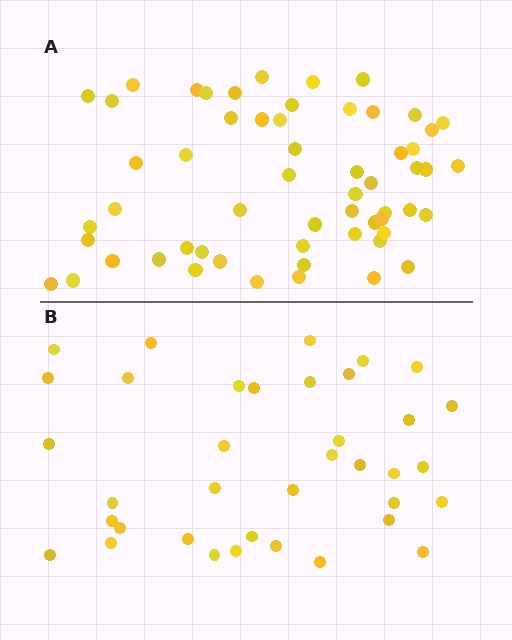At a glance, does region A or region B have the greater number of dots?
Region A (the top region) has more dots.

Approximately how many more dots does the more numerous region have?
Region A has approximately 20 more dots than region B.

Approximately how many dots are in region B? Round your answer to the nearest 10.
About 40 dots. (The exact count is 37, which rounds to 40.)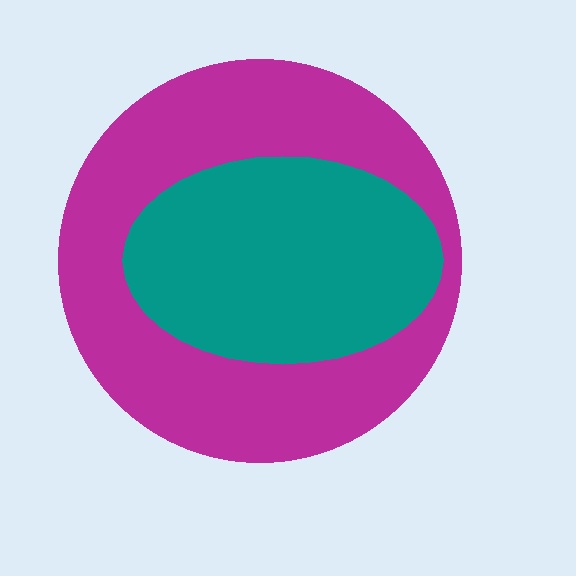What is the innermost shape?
The teal ellipse.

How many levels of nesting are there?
2.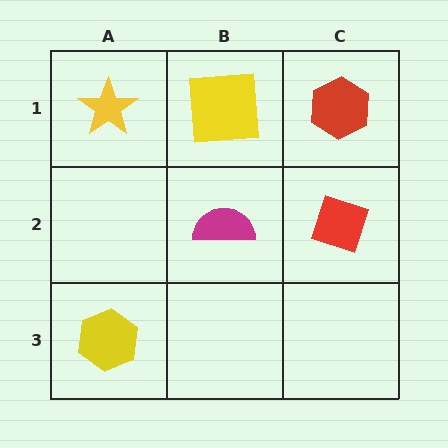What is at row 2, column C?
A red diamond.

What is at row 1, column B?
A yellow square.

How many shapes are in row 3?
1 shape.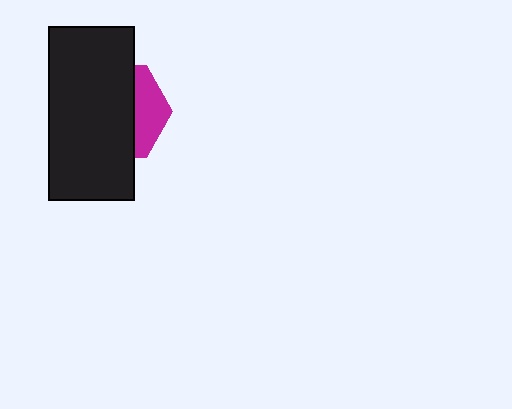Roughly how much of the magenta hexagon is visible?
A small part of it is visible (roughly 30%).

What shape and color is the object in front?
The object in front is a black rectangle.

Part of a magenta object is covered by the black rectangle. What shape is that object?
It is a hexagon.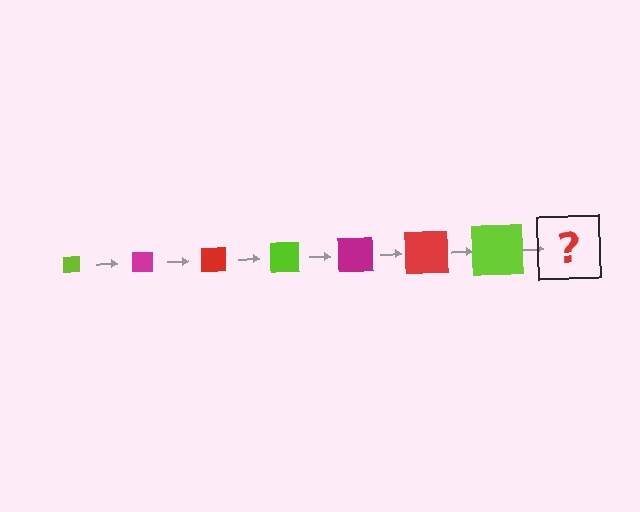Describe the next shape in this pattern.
It should be a magenta square, larger than the previous one.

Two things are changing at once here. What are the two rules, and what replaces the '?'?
The two rules are that the square grows larger each step and the color cycles through lime, magenta, and red. The '?' should be a magenta square, larger than the previous one.